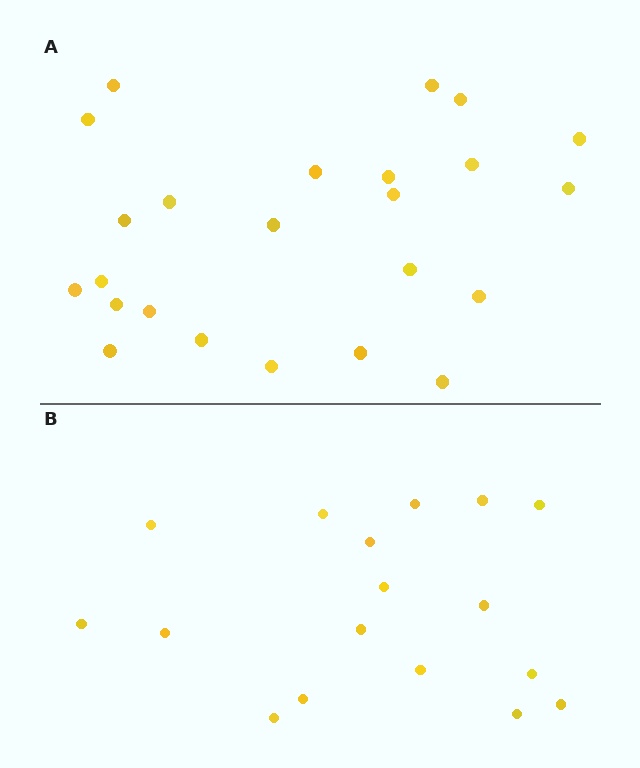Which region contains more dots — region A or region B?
Region A (the top region) has more dots.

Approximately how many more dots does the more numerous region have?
Region A has roughly 8 or so more dots than region B.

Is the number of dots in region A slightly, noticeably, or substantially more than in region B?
Region A has noticeably more, but not dramatically so. The ratio is roughly 1.4 to 1.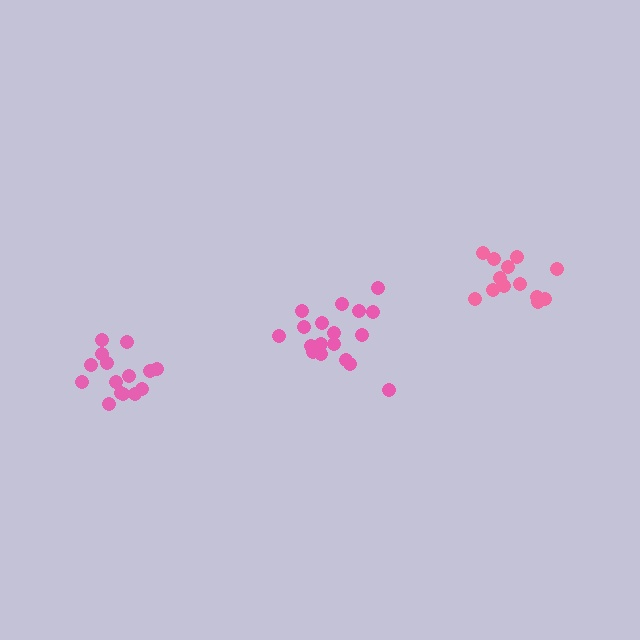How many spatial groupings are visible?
There are 3 spatial groupings.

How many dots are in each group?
Group 1: 13 dots, Group 2: 15 dots, Group 3: 18 dots (46 total).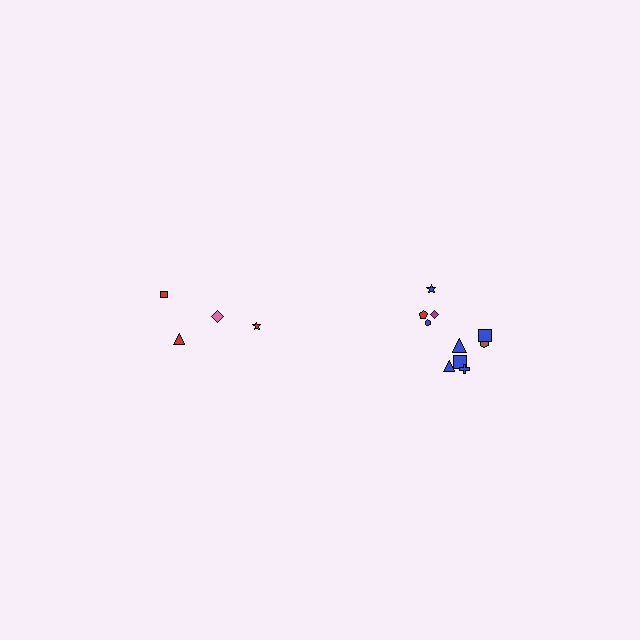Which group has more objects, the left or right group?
The right group.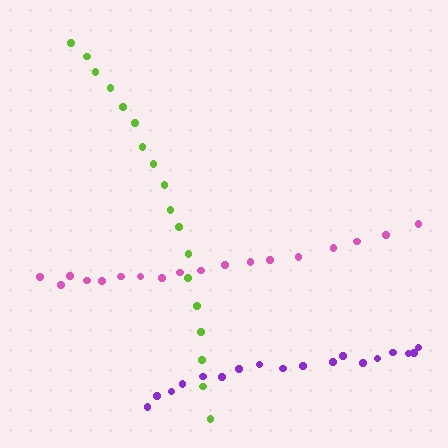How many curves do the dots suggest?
There are 3 distinct paths.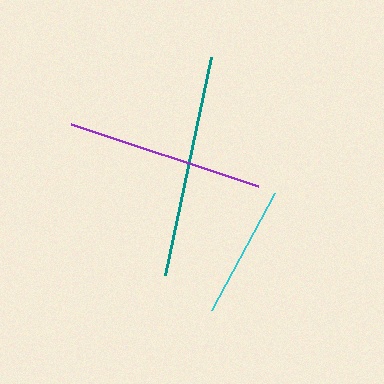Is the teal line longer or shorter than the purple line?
The teal line is longer than the purple line.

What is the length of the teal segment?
The teal segment is approximately 223 pixels long.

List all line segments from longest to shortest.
From longest to shortest: teal, purple, cyan.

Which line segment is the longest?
The teal line is the longest at approximately 223 pixels.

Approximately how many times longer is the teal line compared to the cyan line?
The teal line is approximately 1.7 times the length of the cyan line.